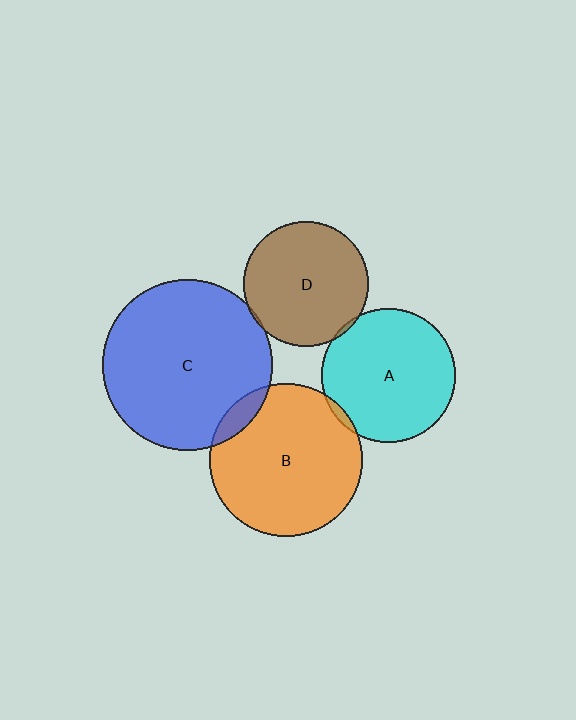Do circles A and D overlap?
Yes.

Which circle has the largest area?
Circle C (blue).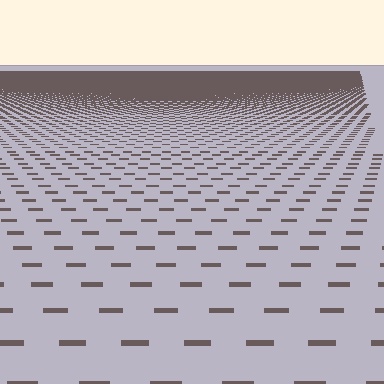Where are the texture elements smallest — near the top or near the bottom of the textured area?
Near the top.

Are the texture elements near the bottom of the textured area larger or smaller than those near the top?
Larger. Near the bottom, elements are closer to the viewer and appear at a bigger on-screen size.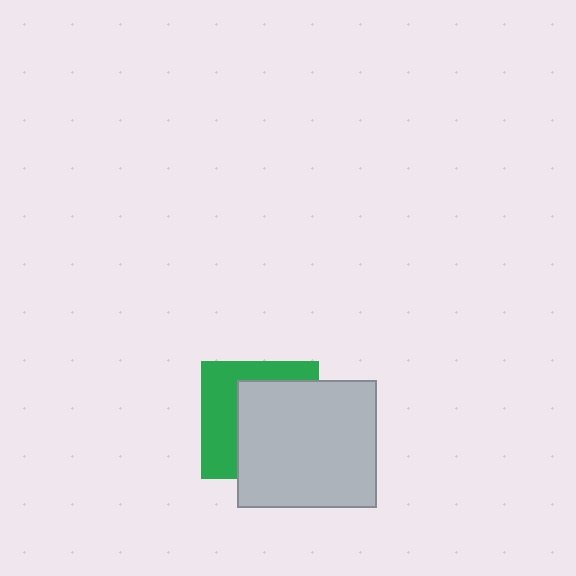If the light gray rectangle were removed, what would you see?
You would see the complete green square.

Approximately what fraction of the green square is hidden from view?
Roughly 59% of the green square is hidden behind the light gray rectangle.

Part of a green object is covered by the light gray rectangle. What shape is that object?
It is a square.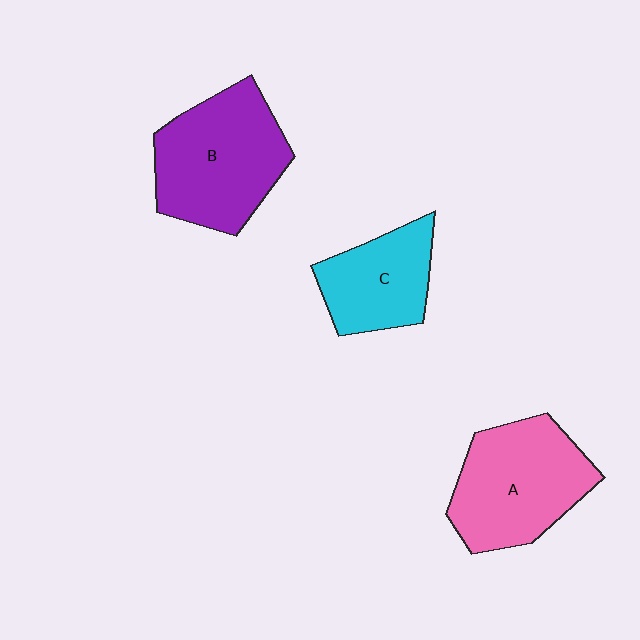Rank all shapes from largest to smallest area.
From largest to smallest: B (purple), A (pink), C (cyan).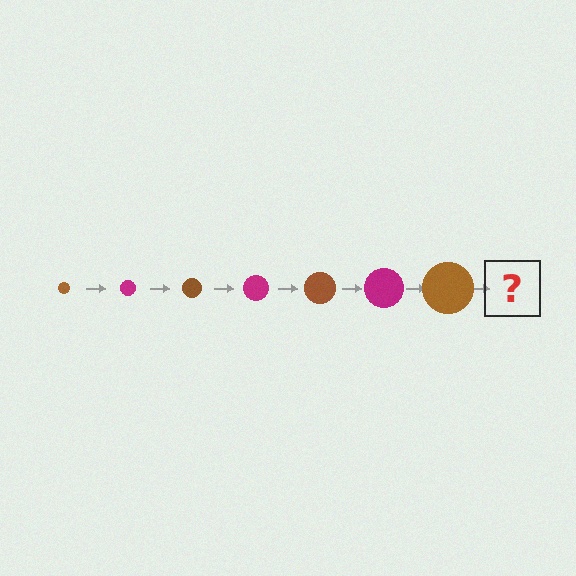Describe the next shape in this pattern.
It should be a magenta circle, larger than the previous one.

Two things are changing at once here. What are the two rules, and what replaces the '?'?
The two rules are that the circle grows larger each step and the color cycles through brown and magenta. The '?' should be a magenta circle, larger than the previous one.